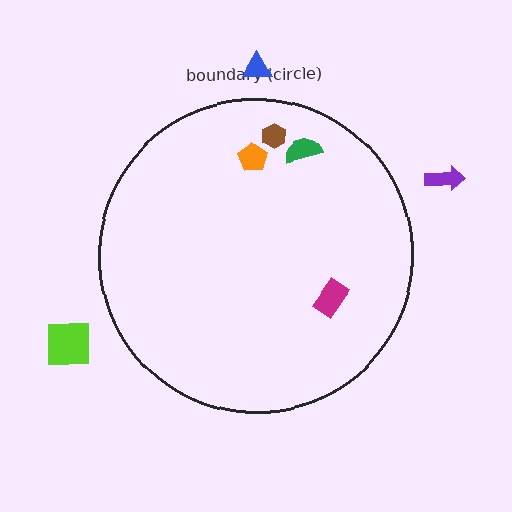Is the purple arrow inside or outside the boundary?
Outside.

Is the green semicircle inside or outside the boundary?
Inside.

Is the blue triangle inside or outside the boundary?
Outside.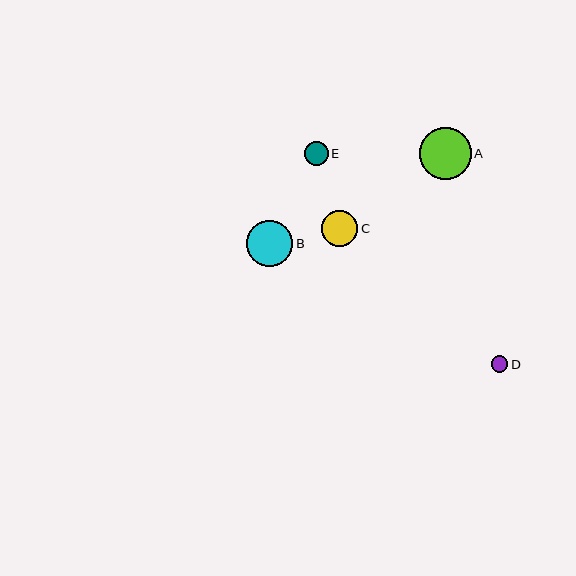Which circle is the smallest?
Circle D is the smallest with a size of approximately 16 pixels.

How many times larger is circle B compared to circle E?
Circle B is approximately 1.9 times the size of circle E.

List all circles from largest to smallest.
From largest to smallest: A, B, C, E, D.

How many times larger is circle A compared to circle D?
Circle A is approximately 3.2 times the size of circle D.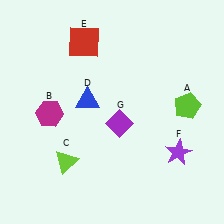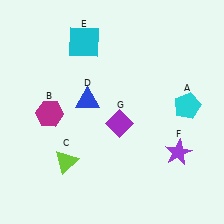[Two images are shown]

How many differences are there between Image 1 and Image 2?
There are 2 differences between the two images.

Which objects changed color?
A changed from lime to cyan. E changed from red to cyan.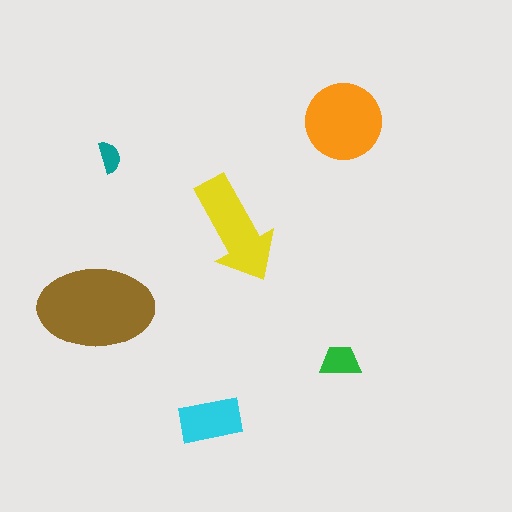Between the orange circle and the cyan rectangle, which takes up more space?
The orange circle.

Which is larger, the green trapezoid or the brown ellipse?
The brown ellipse.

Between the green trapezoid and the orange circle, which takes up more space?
The orange circle.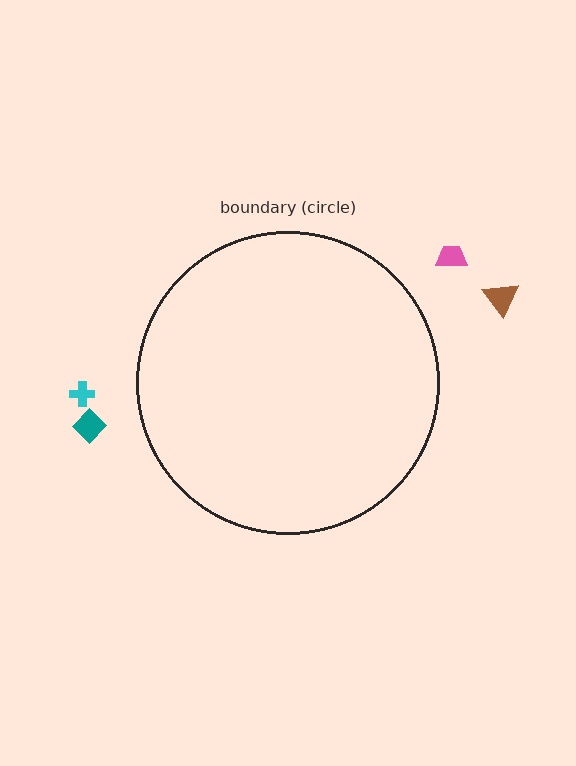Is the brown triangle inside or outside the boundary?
Outside.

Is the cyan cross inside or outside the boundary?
Outside.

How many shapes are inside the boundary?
0 inside, 4 outside.